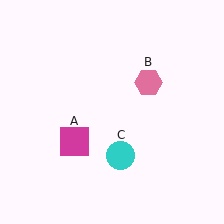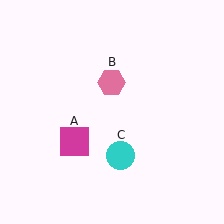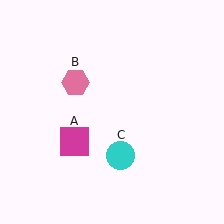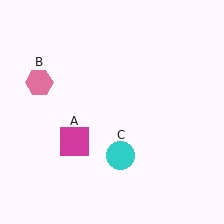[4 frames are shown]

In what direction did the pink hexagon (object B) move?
The pink hexagon (object B) moved left.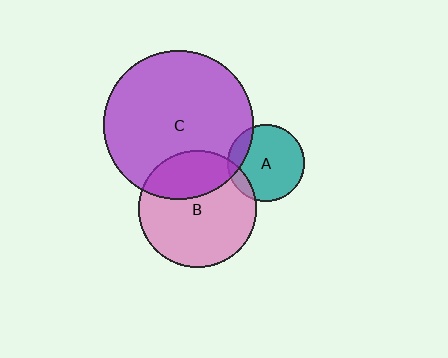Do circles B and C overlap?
Yes.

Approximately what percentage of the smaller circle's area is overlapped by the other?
Approximately 30%.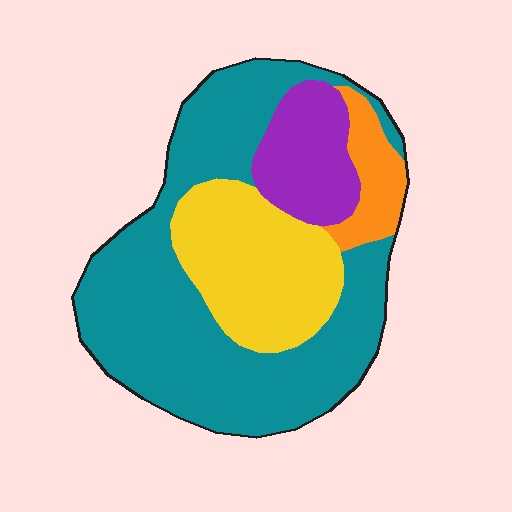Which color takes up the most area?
Teal, at roughly 55%.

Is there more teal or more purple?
Teal.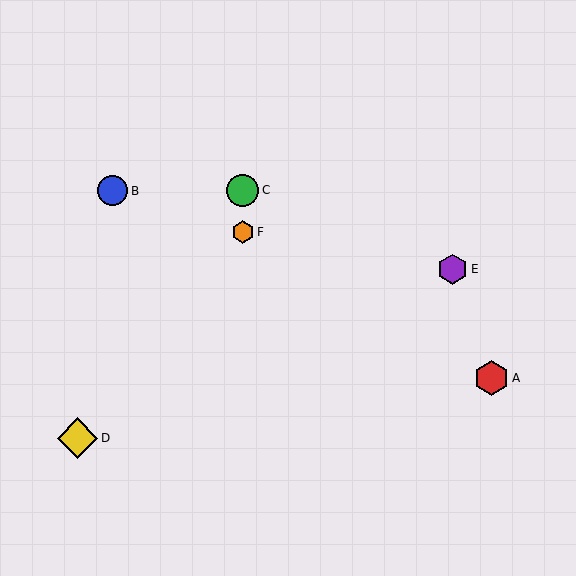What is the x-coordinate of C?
Object C is at x≈243.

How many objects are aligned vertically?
2 objects (C, F) are aligned vertically.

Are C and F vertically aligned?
Yes, both are at x≈243.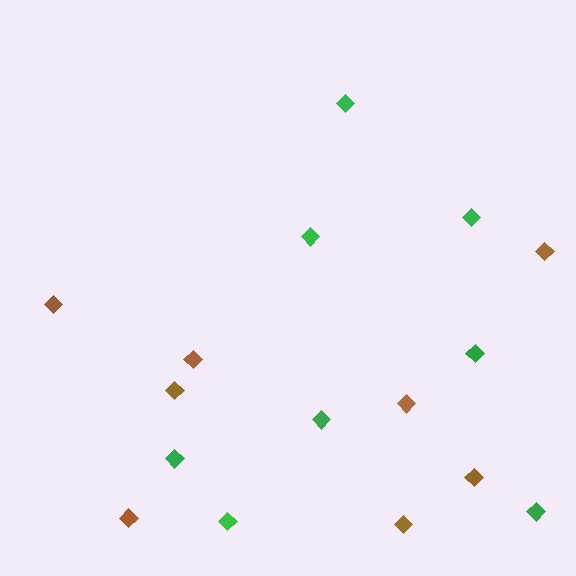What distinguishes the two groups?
There are 2 groups: one group of brown diamonds (8) and one group of green diamonds (8).